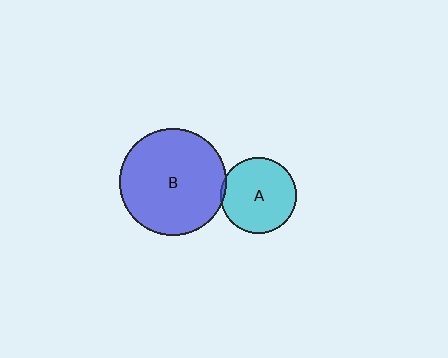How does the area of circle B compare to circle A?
Approximately 2.0 times.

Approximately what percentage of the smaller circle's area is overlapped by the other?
Approximately 5%.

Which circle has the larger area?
Circle B (blue).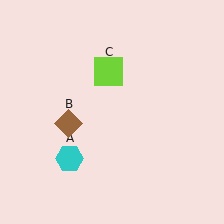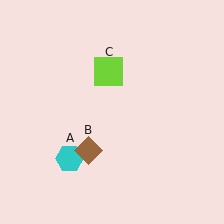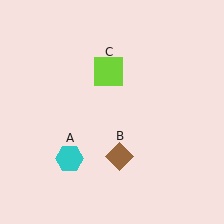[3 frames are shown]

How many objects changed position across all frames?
1 object changed position: brown diamond (object B).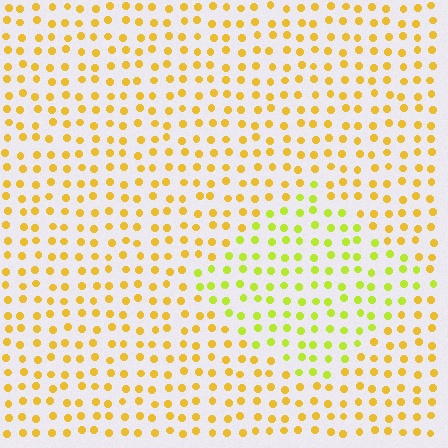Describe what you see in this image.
The image is filled with small yellow elements in a uniform arrangement. A diamond-shaped region is visible where the elements are tinted to a slightly different hue, forming a subtle color boundary.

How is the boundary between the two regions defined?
The boundary is defined purely by a slight shift in hue (about 31 degrees). Spacing, size, and orientation are identical on both sides.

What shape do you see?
I see a diamond.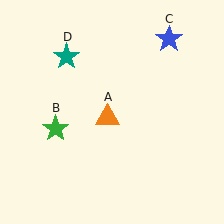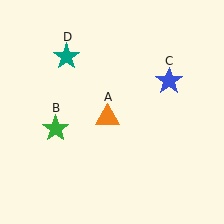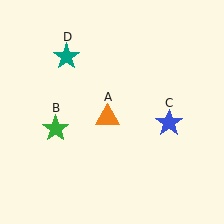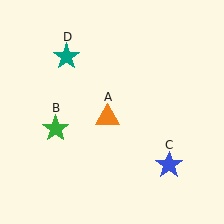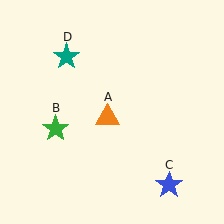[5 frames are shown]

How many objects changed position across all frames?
1 object changed position: blue star (object C).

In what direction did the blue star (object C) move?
The blue star (object C) moved down.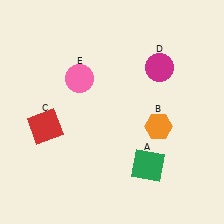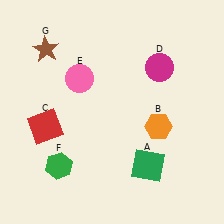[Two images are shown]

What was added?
A green hexagon (F), a brown star (G) were added in Image 2.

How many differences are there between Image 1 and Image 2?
There are 2 differences between the two images.